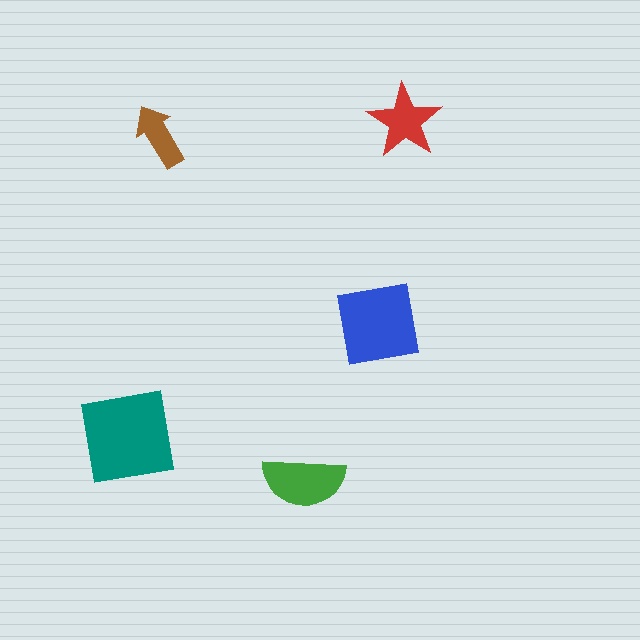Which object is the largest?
The teal square.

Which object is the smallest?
The brown arrow.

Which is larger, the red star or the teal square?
The teal square.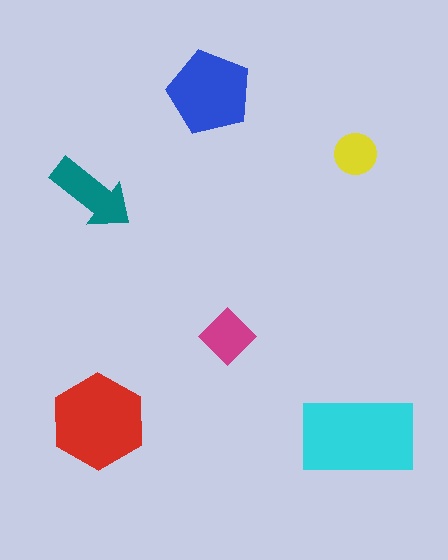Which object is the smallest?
The yellow circle.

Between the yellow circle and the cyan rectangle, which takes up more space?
The cyan rectangle.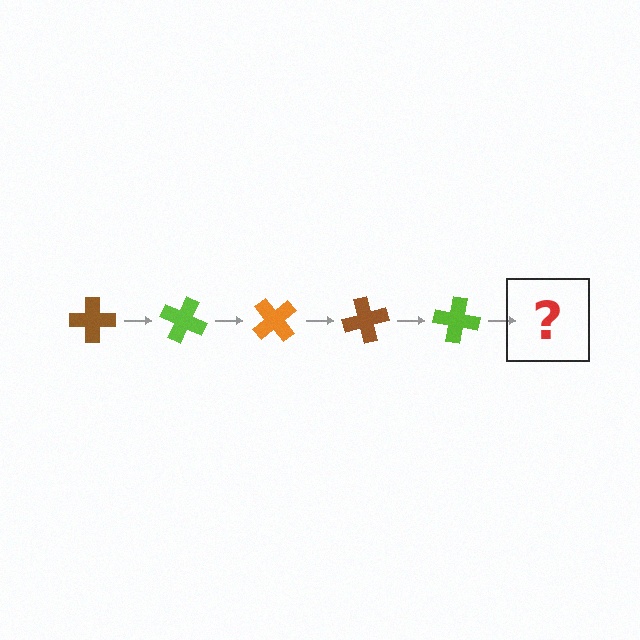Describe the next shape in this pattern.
It should be an orange cross, rotated 125 degrees from the start.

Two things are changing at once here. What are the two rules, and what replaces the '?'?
The two rules are that it rotates 25 degrees each step and the color cycles through brown, lime, and orange. The '?' should be an orange cross, rotated 125 degrees from the start.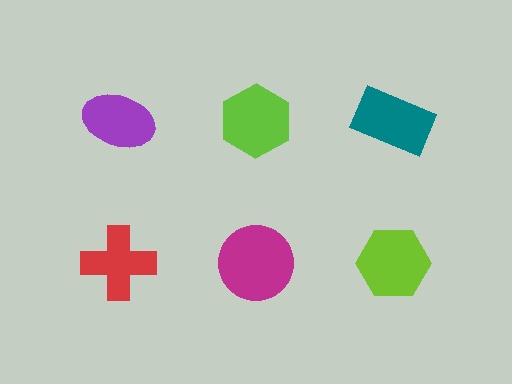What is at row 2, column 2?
A magenta circle.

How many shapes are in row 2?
3 shapes.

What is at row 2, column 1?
A red cross.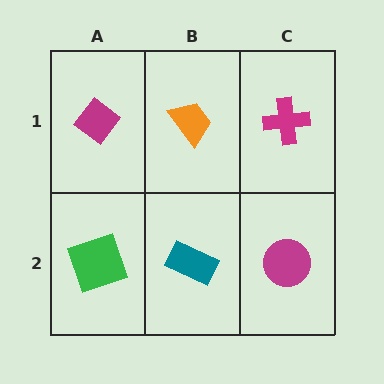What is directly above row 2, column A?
A magenta diamond.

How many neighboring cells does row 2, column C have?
2.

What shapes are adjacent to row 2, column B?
An orange trapezoid (row 1, column B), a green square (row 2, column A), a magenta circle (row 2, column C).